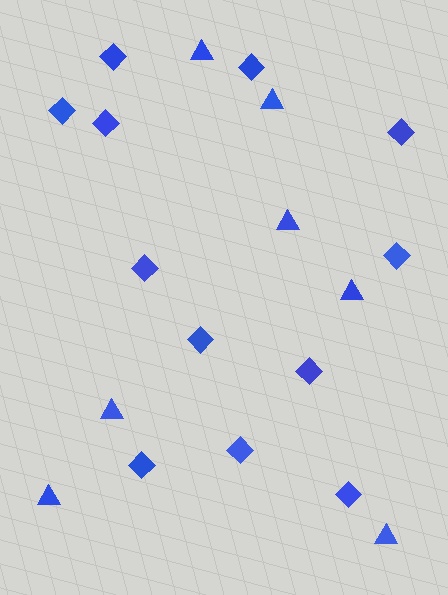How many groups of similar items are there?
There are 2 groups: one group of triangles (7) and one group of diamonds (12).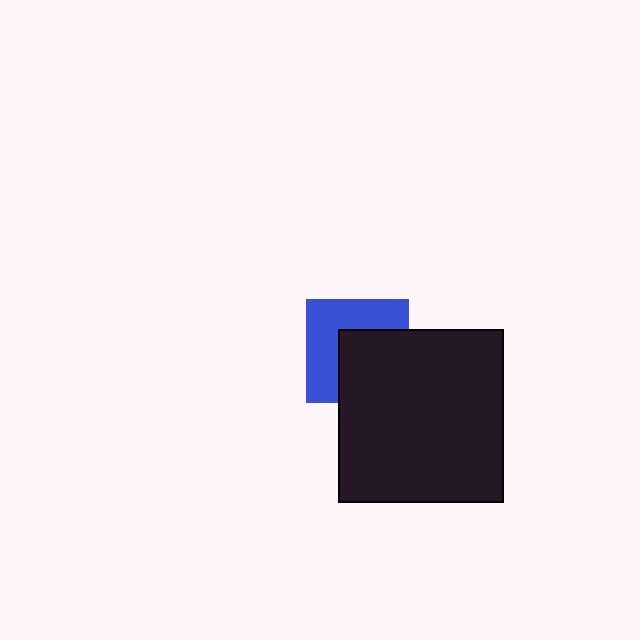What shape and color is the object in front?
The object in front is a black rectangle.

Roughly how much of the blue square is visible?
About half of it is visible (roughly 51%).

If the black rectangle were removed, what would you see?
You would see the complete blue square.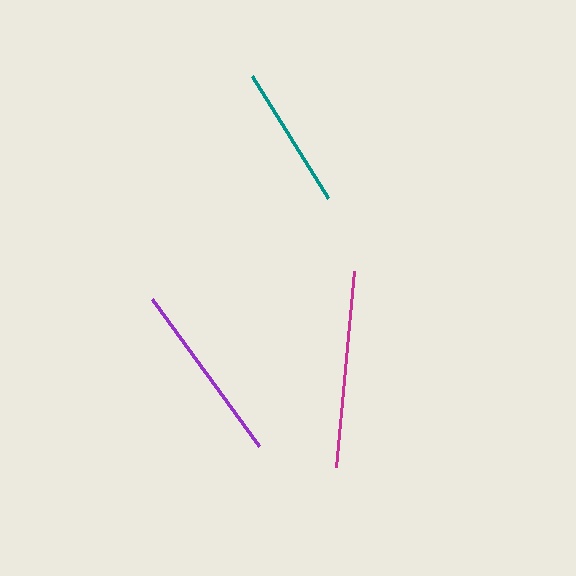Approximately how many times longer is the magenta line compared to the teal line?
The magenta line is approximately 1.4 times the length of the teal line.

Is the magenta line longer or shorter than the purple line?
The magenta line is longer than the purple line.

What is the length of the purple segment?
The purple segment is approximately 183 pixels long.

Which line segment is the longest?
The magenta line is the longest at approximately 197 pixels.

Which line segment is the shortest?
The teal line is the shortest at approximately 143 pixels.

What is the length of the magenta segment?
The magenta segment is approximately 197 pixels long.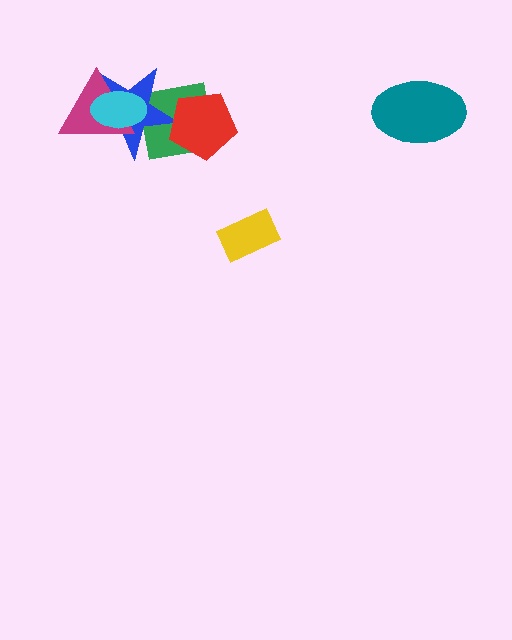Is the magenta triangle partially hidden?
Yes, it is partially covered by another shape.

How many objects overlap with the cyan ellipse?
2 objects overlap with the cyan ellipse.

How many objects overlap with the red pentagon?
2 objects overlap with the red pentagon.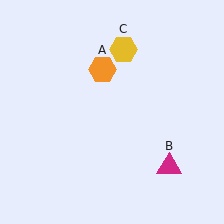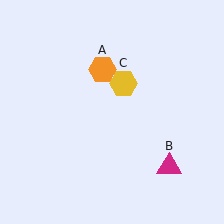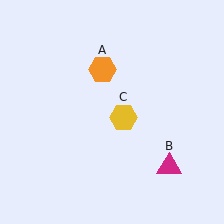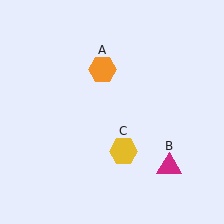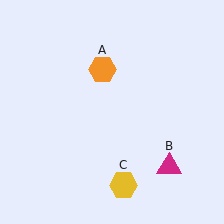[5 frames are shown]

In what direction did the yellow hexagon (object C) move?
The yellow hexagon (object C) moved down.